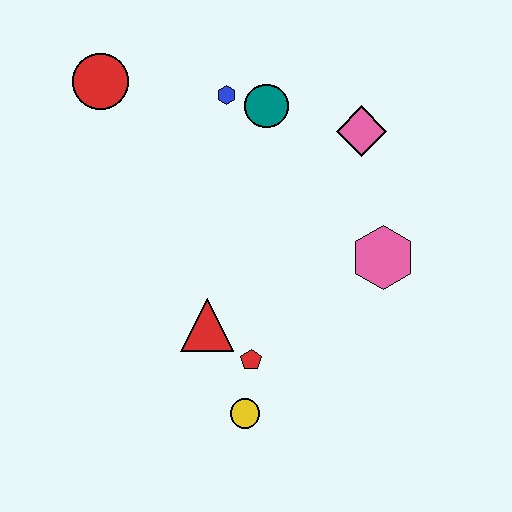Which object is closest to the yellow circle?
The red pentagon is closest to the yellow circle.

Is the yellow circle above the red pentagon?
No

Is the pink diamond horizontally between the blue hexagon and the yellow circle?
No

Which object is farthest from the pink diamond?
The yellow circle is farthest from the pink diamond.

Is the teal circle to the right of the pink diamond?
No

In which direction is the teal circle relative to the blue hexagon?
The teal circle is to the right of the blue hexagon.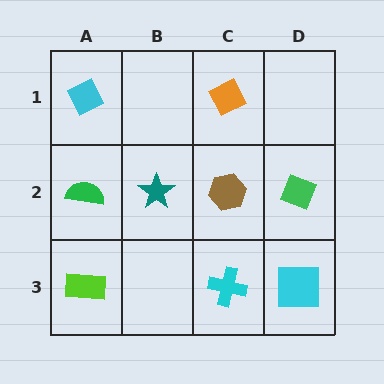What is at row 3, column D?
A cyan square.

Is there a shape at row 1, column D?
No, that cell is empty.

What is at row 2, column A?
A green semicircle.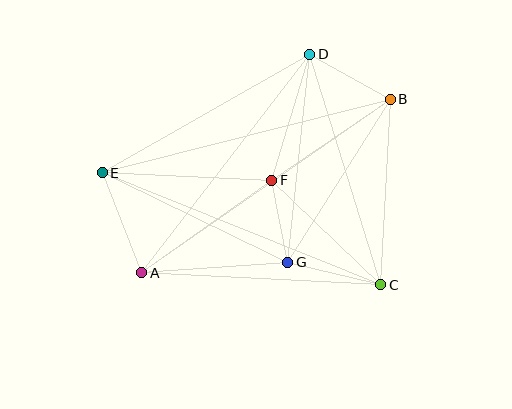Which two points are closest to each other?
Points F and G are closest to each other.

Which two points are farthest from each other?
Points A and B are farthest from each other.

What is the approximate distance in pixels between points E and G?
The distance between E and G is approximately 206 pixels.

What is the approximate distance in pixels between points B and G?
The distance between B and G is approximately 192 pixels.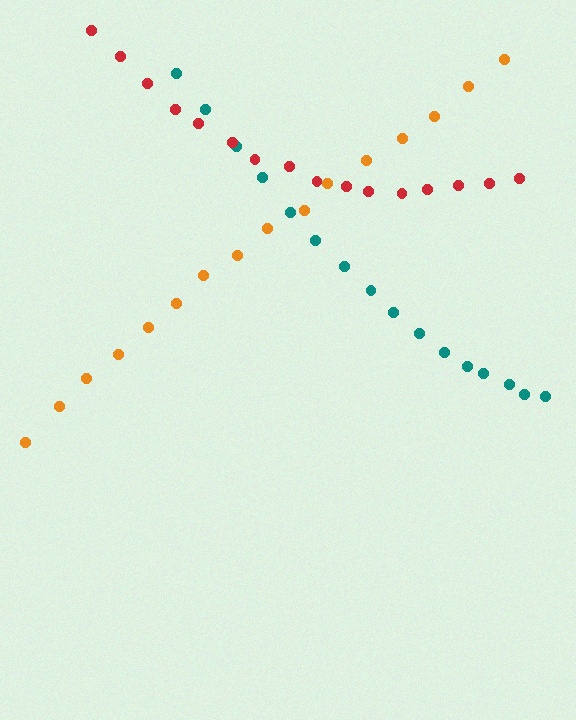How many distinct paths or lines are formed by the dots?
There are 3 distinct paths.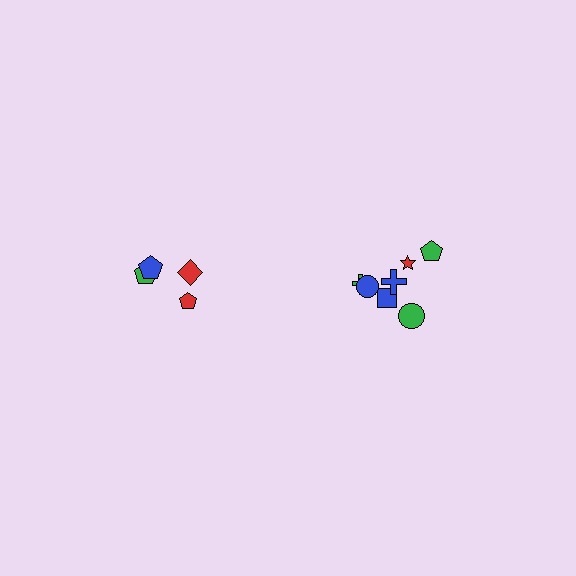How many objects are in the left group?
There are 4 objects.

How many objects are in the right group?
There are 7 objects.